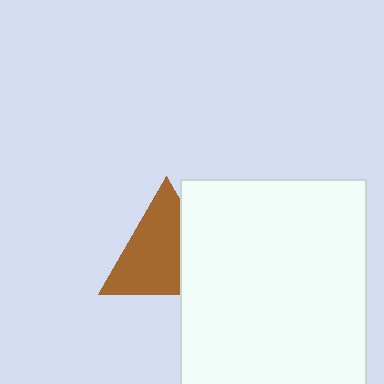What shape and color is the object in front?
The object in front is a white rectangle.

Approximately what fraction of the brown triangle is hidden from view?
Roughly 33% of the brown triangle is hidden behind the white rectangle.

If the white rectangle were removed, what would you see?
You would see the complete brown triangle.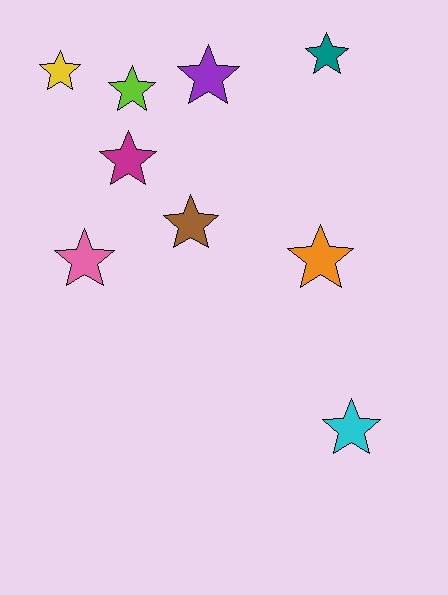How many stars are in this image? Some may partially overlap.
There are 9 stars.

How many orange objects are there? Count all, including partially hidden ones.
There is 1 orange object.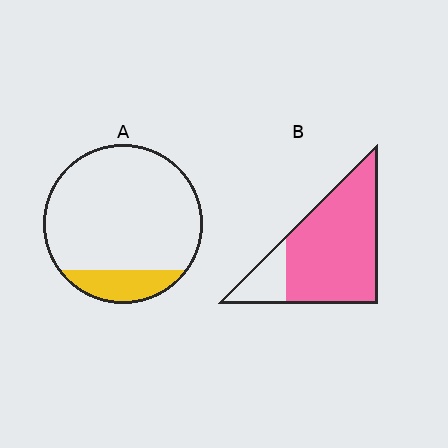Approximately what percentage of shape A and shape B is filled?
A is approximately 15% and B is approximately 80%.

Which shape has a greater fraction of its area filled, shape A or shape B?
Shape B.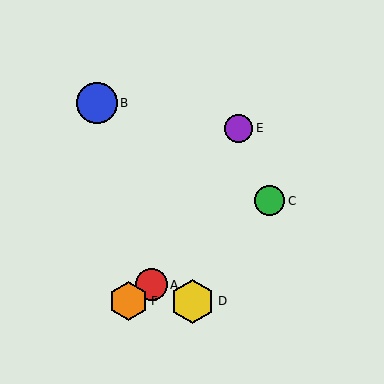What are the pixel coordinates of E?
Object E is at (239, 128).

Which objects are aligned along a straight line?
Objects A, C, F are aligned along a straight line.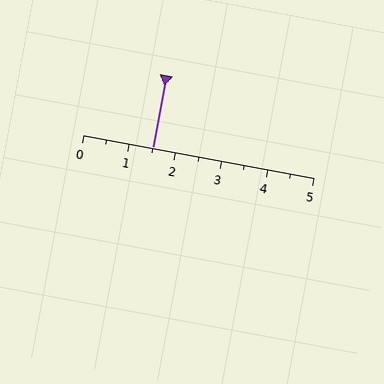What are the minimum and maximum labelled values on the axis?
The axis runs from 0 to 5.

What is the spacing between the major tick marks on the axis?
The major ticks are spaced 1 apart.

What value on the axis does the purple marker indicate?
The marker indicates approximately 1.5.